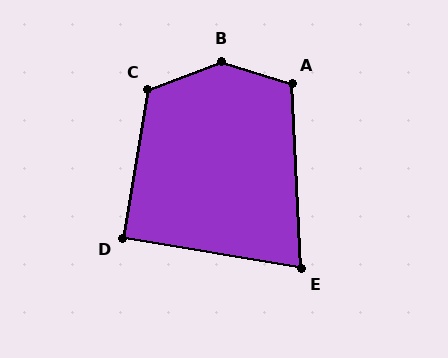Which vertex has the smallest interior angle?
E, at approximately 78 degrees.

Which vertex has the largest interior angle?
B, at approximately 142 degrees.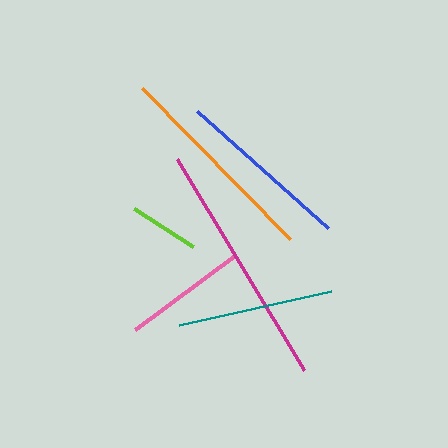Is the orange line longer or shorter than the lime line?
The orange line is longer than the lime line.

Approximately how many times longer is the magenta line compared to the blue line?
The magenta line is approximately 1.4 times the length of the blue line.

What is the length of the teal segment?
The teal segment is approximately 156 pixels long.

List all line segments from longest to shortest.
From longest to shortest: magenta, orange, blue, teal, pink, lime.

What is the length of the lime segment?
The lime segment is approximately 70 pixels long.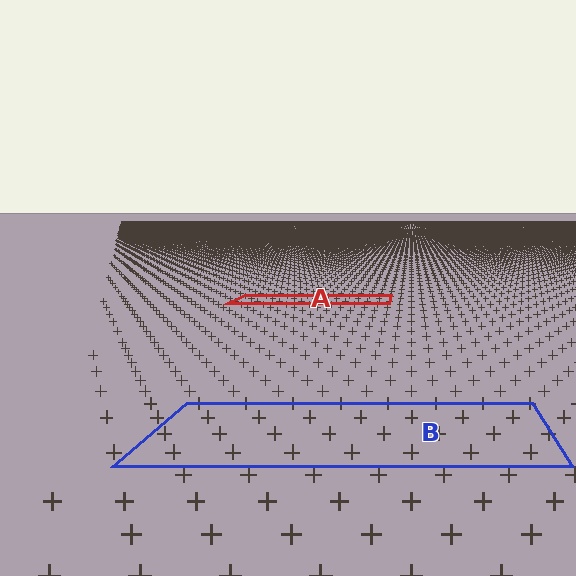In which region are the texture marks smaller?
The texture marks are smaller in region A, because it is farther away.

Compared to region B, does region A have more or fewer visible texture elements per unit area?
Region A has more texture elements per unit area — they are packed more densely because it is farther away.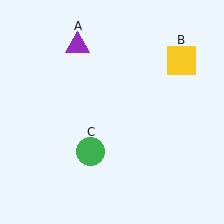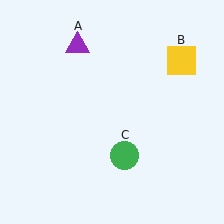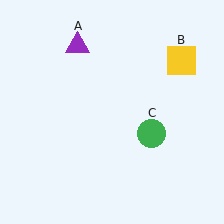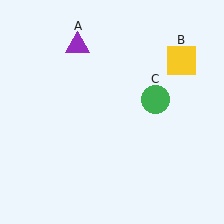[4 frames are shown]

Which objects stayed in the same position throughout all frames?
Purple triangle (object A) and yellow square (object B) remained stationary.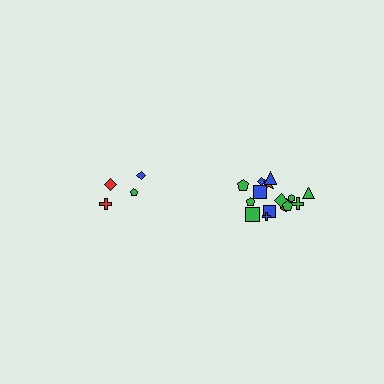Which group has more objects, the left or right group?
The right group.